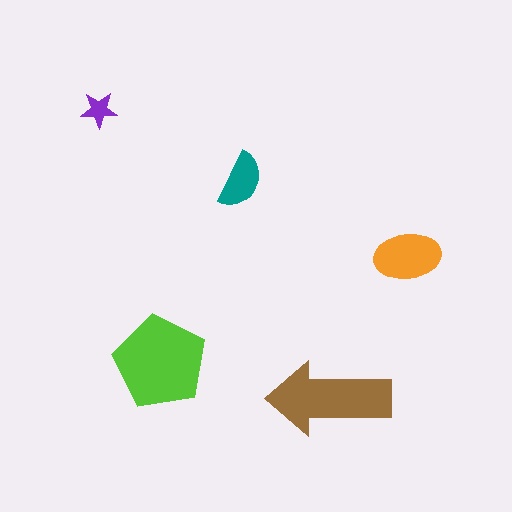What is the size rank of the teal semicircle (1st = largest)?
4th.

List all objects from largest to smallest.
The lime pentagon, the brown arrow, the orange ellipse, the teal semicircle, the purple star.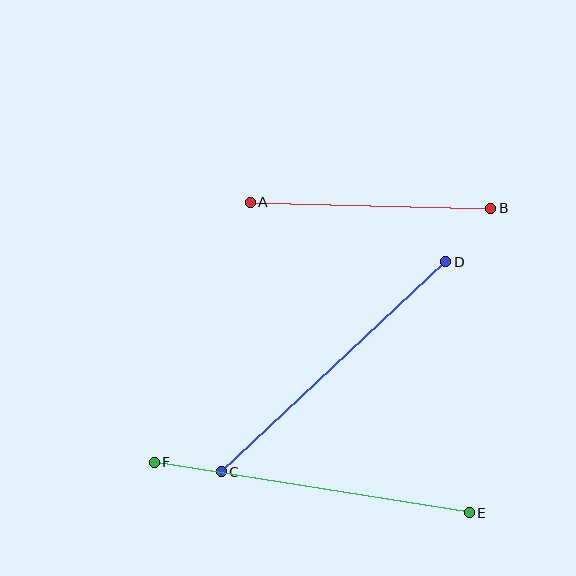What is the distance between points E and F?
The distance is approximately 319 pixels.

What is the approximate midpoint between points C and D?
The midpoint is at approximately (334, 367) pixels.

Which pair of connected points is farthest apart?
Points E and F are farthest apart.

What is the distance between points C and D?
The distance is approximately 307 pixels.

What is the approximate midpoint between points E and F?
The midpoint is at approximately (312, 488) pixels.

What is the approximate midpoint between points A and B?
The midpoint is at approximately (371, 205) pixels.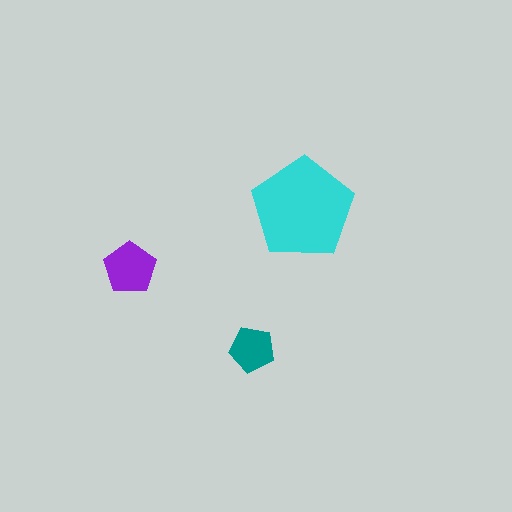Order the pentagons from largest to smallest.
the cyan one, the purple one, the teal one.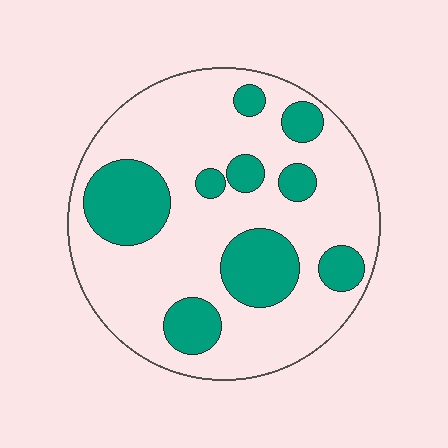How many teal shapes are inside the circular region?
9.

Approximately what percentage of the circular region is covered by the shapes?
Approximately 25%.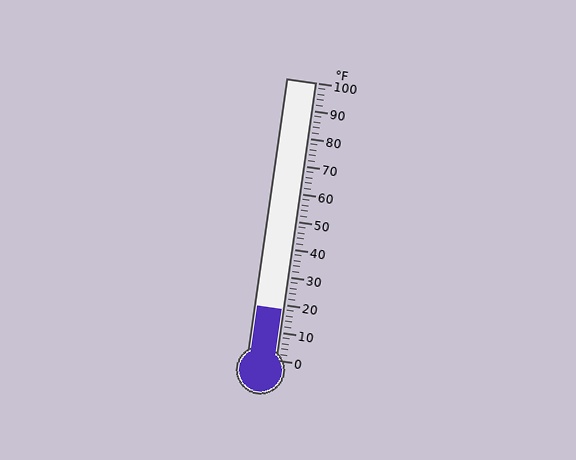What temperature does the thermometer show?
The thermometer shows approximately 18°F.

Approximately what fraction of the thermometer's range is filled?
The thermometer is filled to approximately 20% of its range.